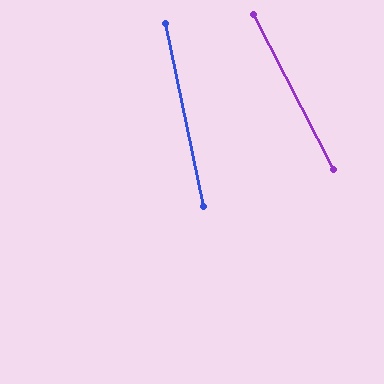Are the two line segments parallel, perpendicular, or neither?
Neither parallel nor perpendicular — they differ by about 16°.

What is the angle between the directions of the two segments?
Approximately 16 degrees.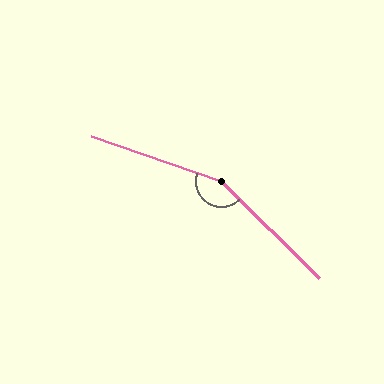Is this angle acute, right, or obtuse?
It is obtuse.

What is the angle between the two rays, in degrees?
Approximately 154 degrees.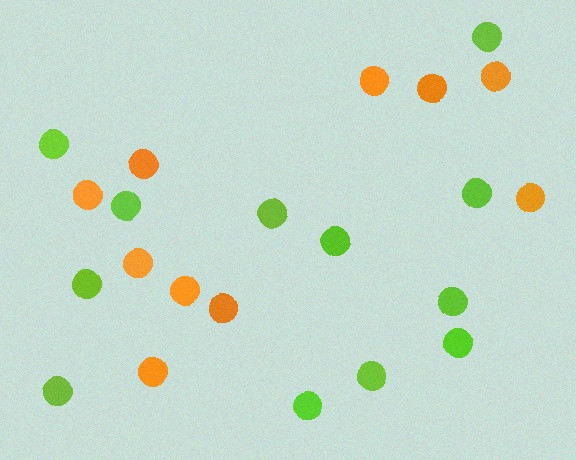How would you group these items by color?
There are 2 groups: one group of orange circles (10) and one group of lime circles (12).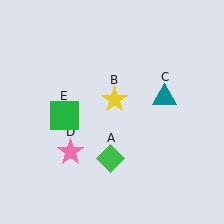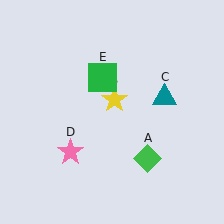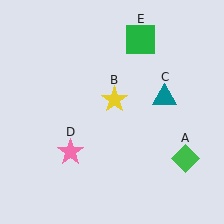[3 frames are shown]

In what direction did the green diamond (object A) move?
The green diamond (object A) moved right.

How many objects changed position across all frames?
2 objects changed position: green diamond (object A), green square (object E).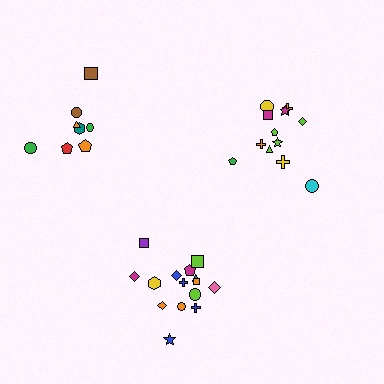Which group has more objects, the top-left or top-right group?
The top-right group.